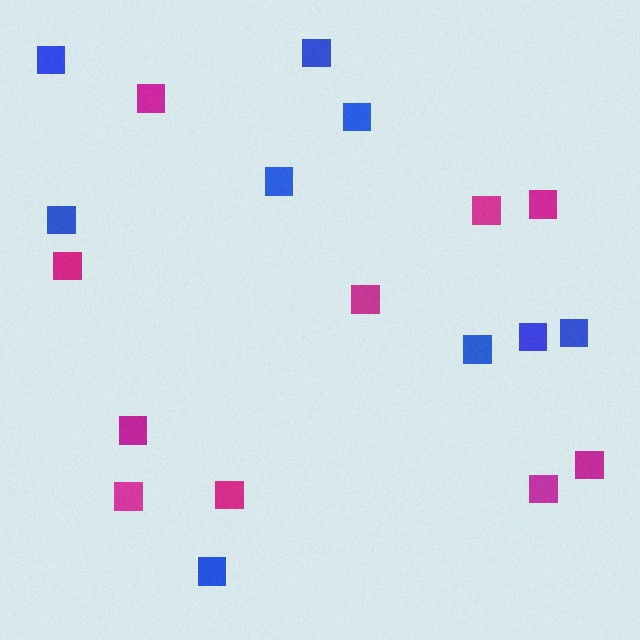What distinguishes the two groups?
There are 2 groups: one group of magenta squares (10) and one group of blue squares (9).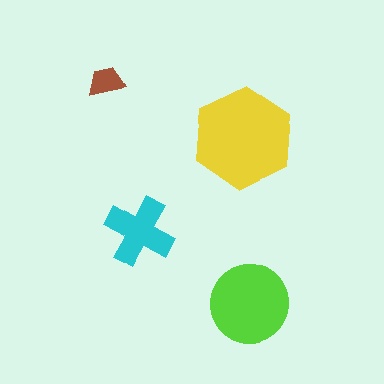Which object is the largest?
The yellow hexagon.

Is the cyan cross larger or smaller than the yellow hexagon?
Smaller.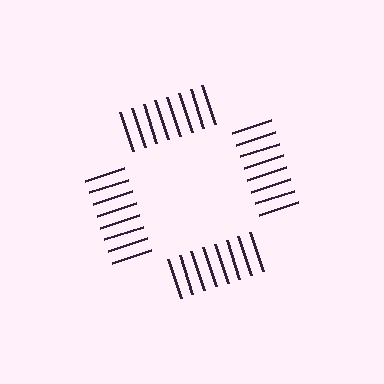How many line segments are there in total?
32 — 8 along each of the 4 edges.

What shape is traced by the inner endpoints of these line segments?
An illusory square — the line segments terminate on its edges but no continuous stroke is drawn.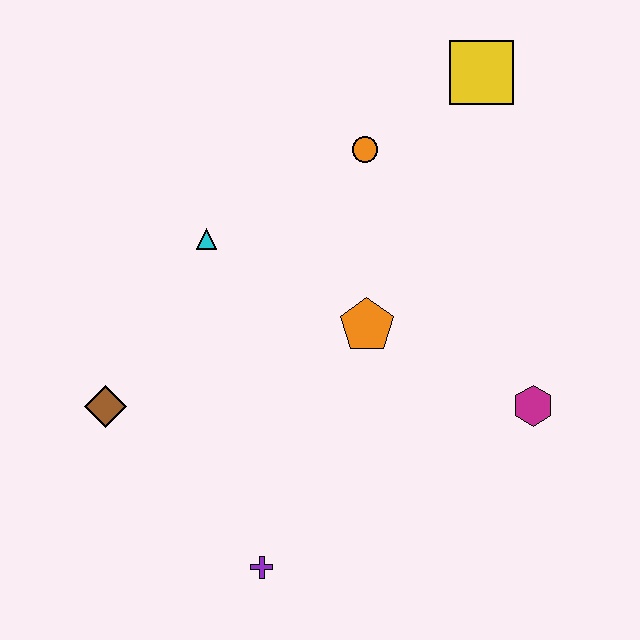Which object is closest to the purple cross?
The brown diamond is closest to the purple cross.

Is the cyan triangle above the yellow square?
No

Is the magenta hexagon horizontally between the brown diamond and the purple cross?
No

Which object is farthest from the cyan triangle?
The magenta hexagon is farthest from the cyan triangle.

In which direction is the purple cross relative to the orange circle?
The purple cross is below the orange circle.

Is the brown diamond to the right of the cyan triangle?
No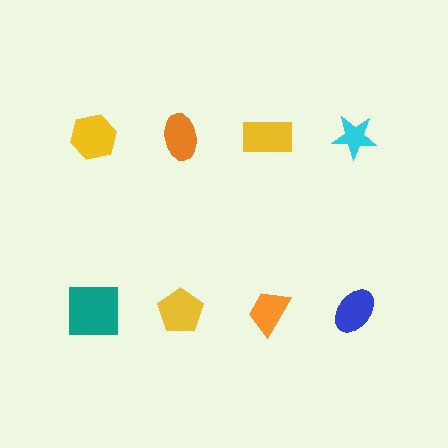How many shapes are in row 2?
4 shapes.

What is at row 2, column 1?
A teal square.